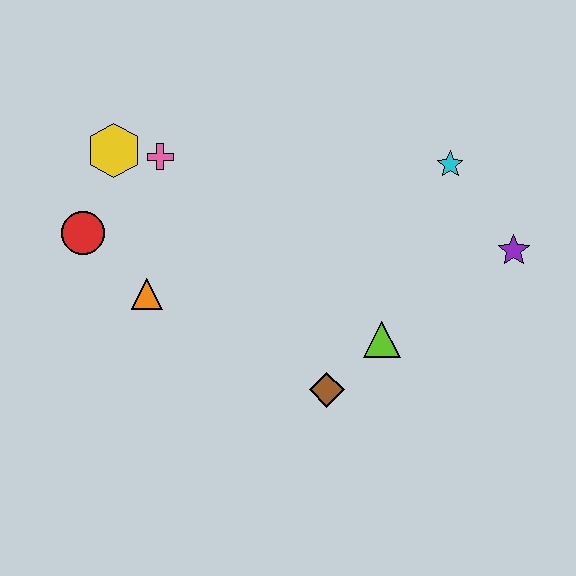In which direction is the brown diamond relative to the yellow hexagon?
The brown diamond is below the yellow hexagon.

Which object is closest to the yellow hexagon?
The pink cross is closest to the yellow hexagon.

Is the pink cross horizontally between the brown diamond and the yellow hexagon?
Yes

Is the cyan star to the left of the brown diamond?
No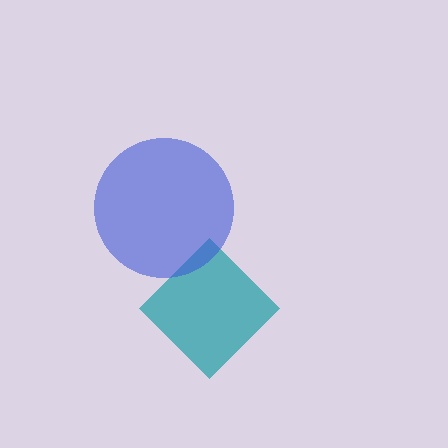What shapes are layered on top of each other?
The layered shapes are: a teal diamond, a blue circle.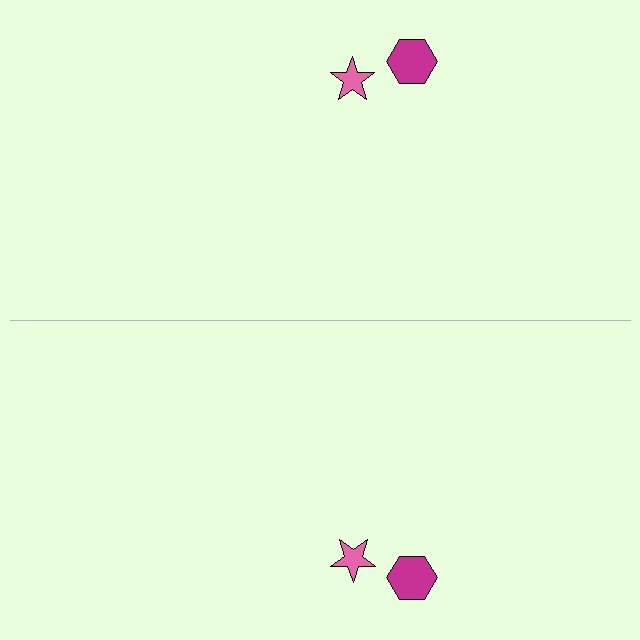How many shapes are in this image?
There are 4 shapes in this image.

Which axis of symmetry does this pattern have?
The pattern has a horizontal axis of symmetry running through the center of the image.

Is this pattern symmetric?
Yes, this pattern has bilateral (reflection) symmetry.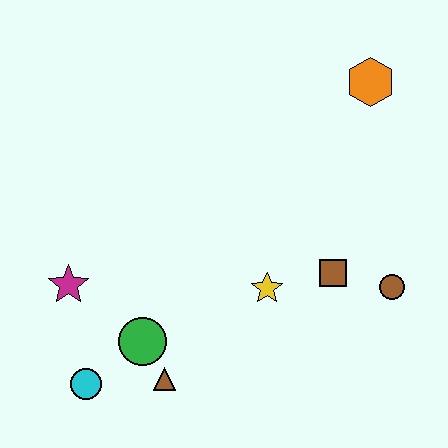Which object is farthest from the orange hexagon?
The cyan circle is farthest from the orange hexagon.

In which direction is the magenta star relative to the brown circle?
The magenta star is to the left of the brown circle.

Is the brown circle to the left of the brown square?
No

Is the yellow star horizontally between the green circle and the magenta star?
No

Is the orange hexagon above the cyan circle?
Yes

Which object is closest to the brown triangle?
The green circle is closest to the brown triangle.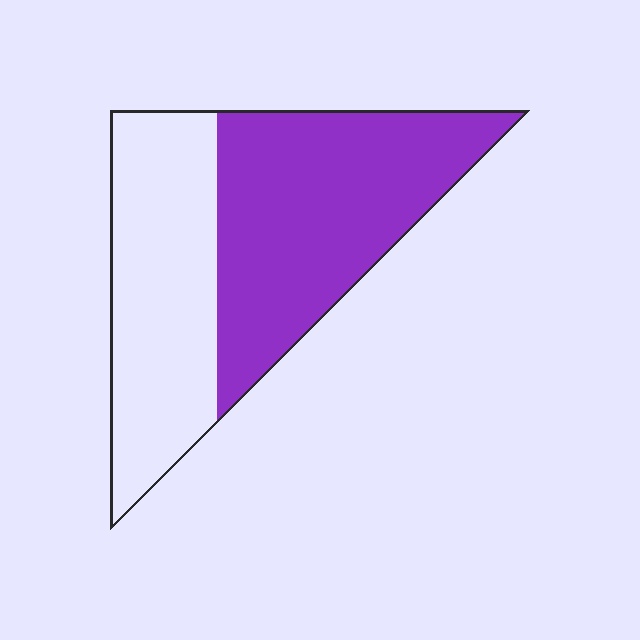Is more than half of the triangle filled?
Yes.